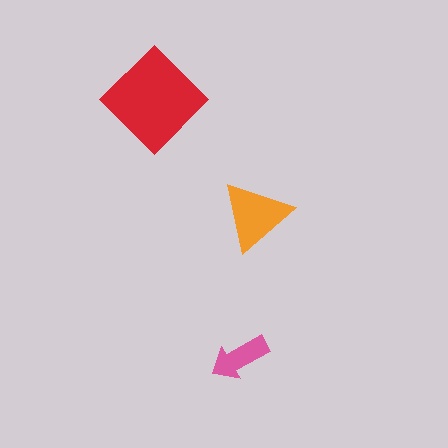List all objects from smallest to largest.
The pink arrow, the orange triangle, the red diamond.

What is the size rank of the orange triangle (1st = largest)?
2nd.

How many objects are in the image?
There are 3 objects in the image.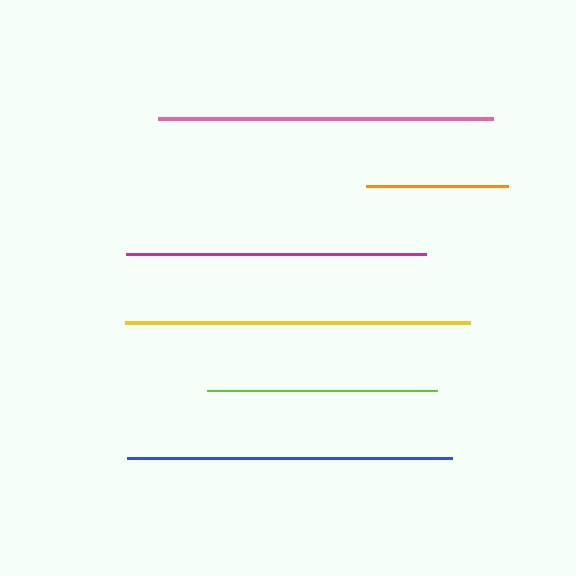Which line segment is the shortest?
The orange line is the shortest at approximately 142 pixels.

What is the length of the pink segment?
The pink segment is approximately 335 pixels long.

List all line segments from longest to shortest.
From longest to shortest: yellow, pink, blue, magenta, lime, orange.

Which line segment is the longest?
The yellow line is the longest at approximately 345 pixels.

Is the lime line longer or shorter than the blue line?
The blue line is longer than the lime line.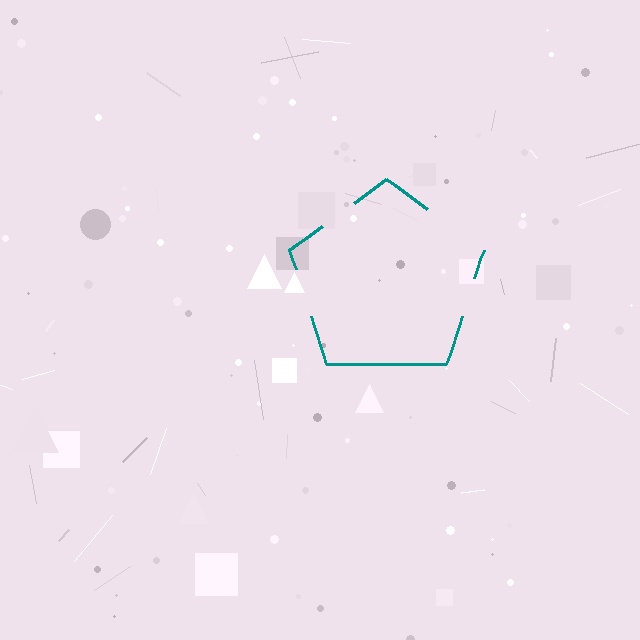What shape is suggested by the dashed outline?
The dashed outline suggests a pentagon.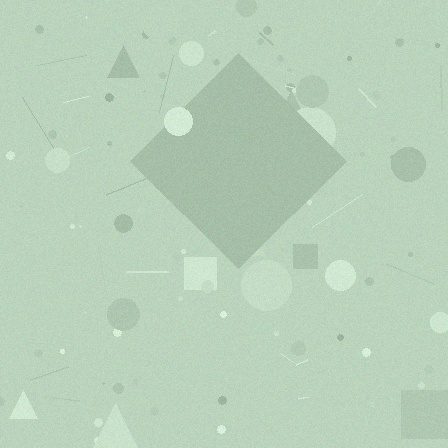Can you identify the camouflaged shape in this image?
The camouflaged shape is a diamond.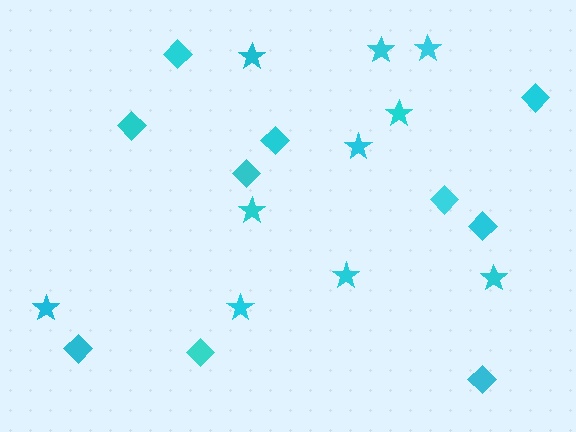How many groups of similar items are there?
There are 2 groups: one group of diamonds (10) and one group of stars (10).